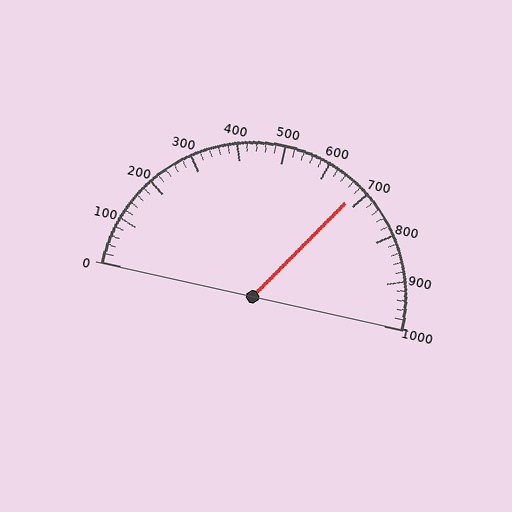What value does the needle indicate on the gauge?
The needle indicates approximately 680.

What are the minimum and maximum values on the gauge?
The gauge ranges from 0 to 1000.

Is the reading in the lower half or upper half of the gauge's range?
The reading is in the upper half of the range (0 to 1000).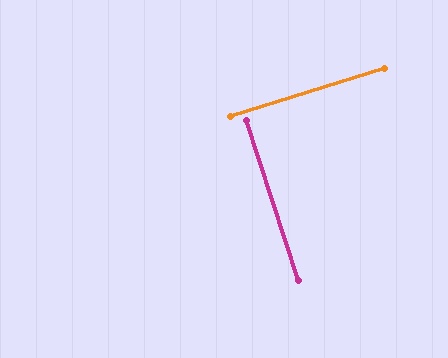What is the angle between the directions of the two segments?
Approximately 89 degrees.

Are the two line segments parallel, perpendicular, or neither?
Perpendicular — they meet at approximately 89°.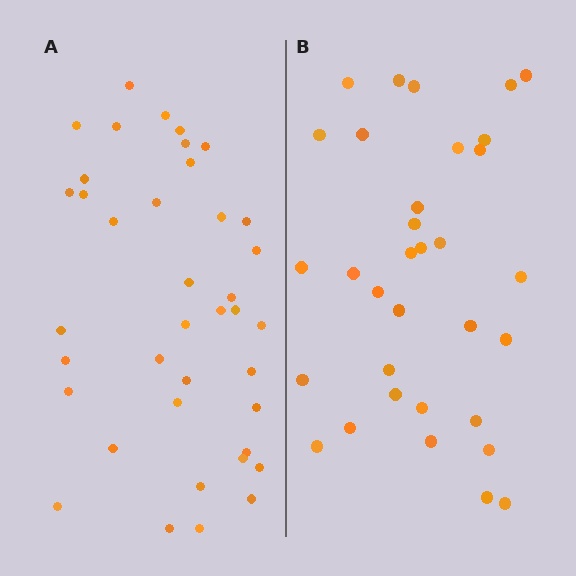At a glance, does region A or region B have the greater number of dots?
Region A (the left region) has more dots.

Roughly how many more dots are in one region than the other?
Region A has about 6 more dots than region B.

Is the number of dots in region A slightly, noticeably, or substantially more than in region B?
Region A has only slightly more — the two regions are fairly close. The ratio is roughly 1.2 to 1.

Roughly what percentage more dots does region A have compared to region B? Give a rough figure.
About 20% more.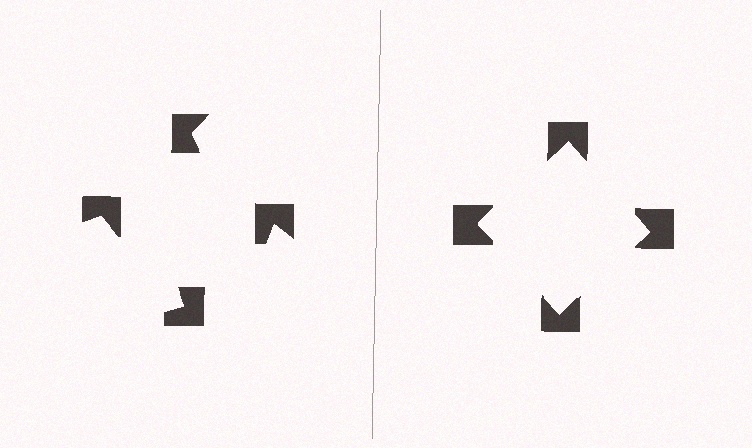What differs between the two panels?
The notched squares are positioned identically on both sides; only the wedge orientations differ. On the right they align to a square; on the left they are misaligned.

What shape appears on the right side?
An illusory square.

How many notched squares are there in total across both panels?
8 — 4 on each side.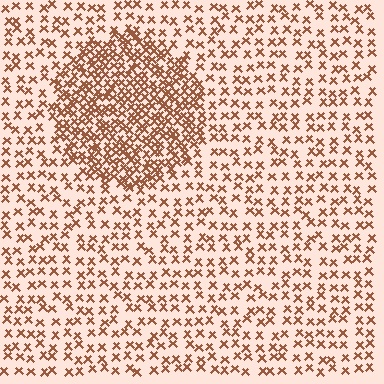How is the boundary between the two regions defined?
The boundary is defined by a change in element density (approximately 2.4x ratio). All elements are the same color, size, and shape.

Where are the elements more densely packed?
The elements are more densely packed inside the circle boundary.